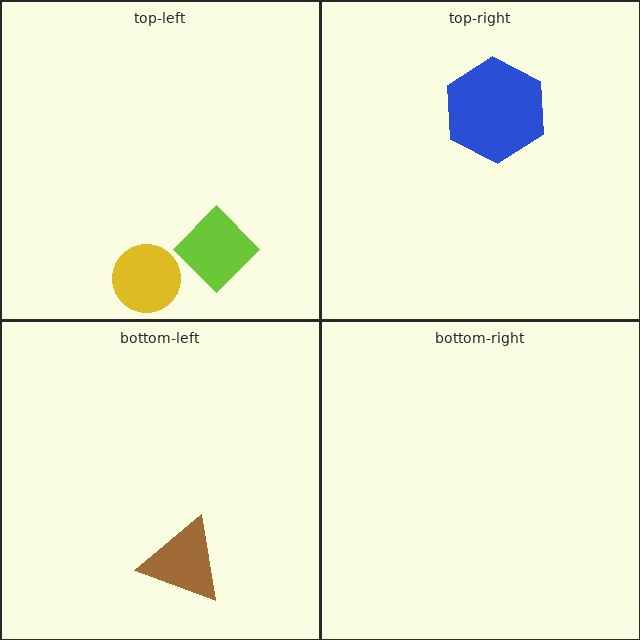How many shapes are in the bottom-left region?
1.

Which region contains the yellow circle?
The top-left region.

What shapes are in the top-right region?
The blue hexagon.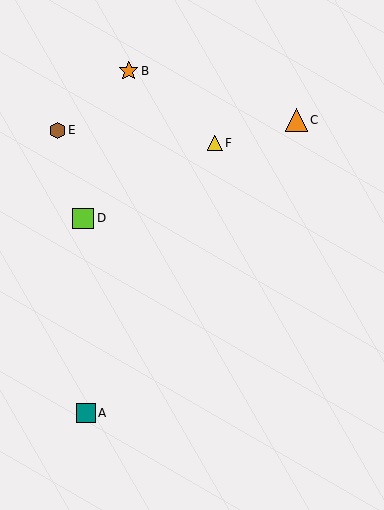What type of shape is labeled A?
Shape A is a teal square.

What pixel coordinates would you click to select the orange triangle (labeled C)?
Click at (296, 120) to select the orange triangle C.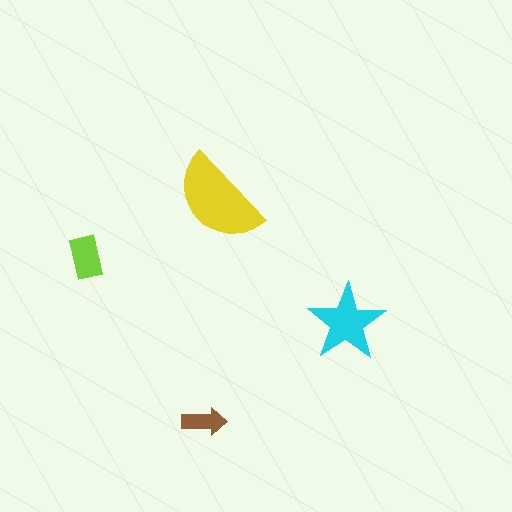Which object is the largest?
The yellow semicircle.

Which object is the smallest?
The brown arrow.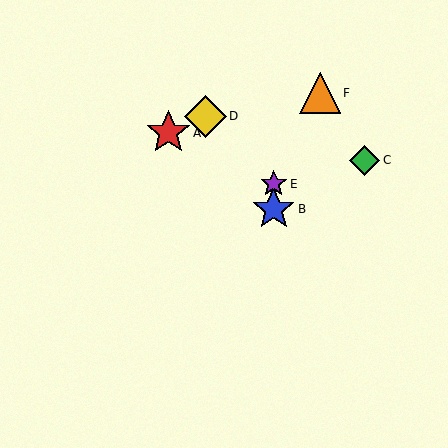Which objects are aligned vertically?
Objects B, E are aligned vertically.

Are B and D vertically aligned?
No, B is at x≈274 and D is at x≈205.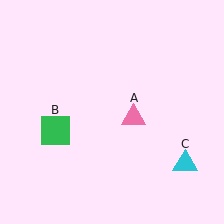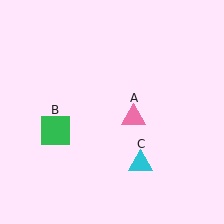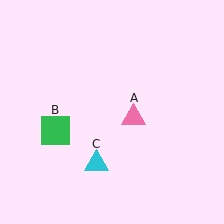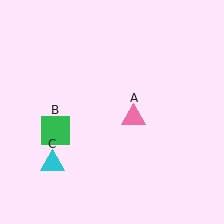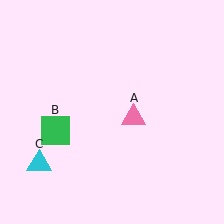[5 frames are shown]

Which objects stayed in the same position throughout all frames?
Pink triangle (object A) and green square (object B) remained stationary.